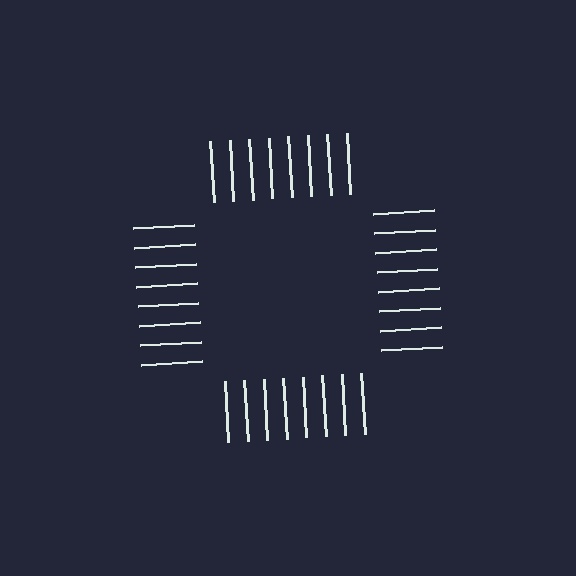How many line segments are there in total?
32 — 8 along each of the 4 edges.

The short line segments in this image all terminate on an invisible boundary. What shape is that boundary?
An illusory square — the line segments terminate on its edges but no continuous stroke is drawn.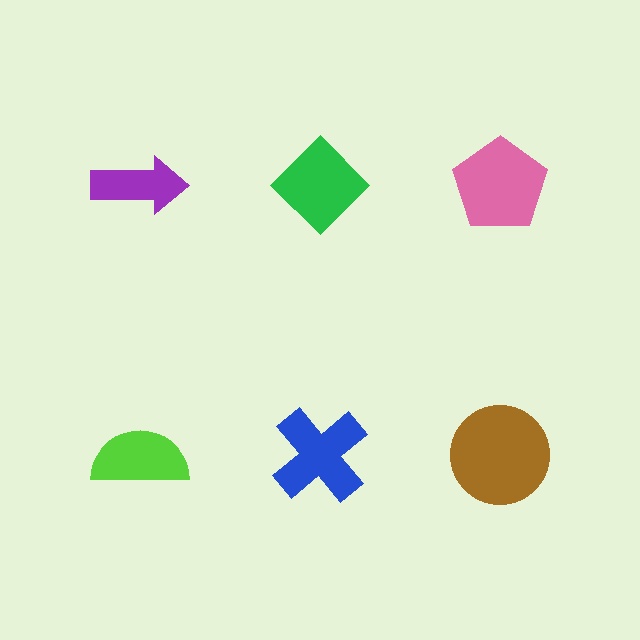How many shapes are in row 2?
3 shapes.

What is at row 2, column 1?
A lime semicircle.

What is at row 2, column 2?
A blue cross.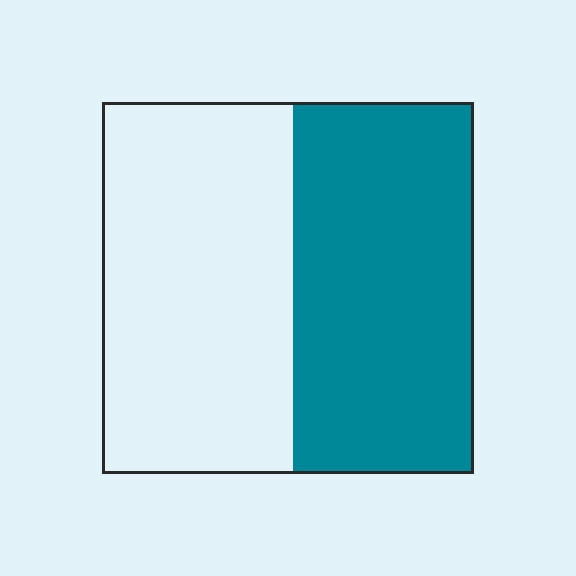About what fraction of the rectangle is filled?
About one half (1/2).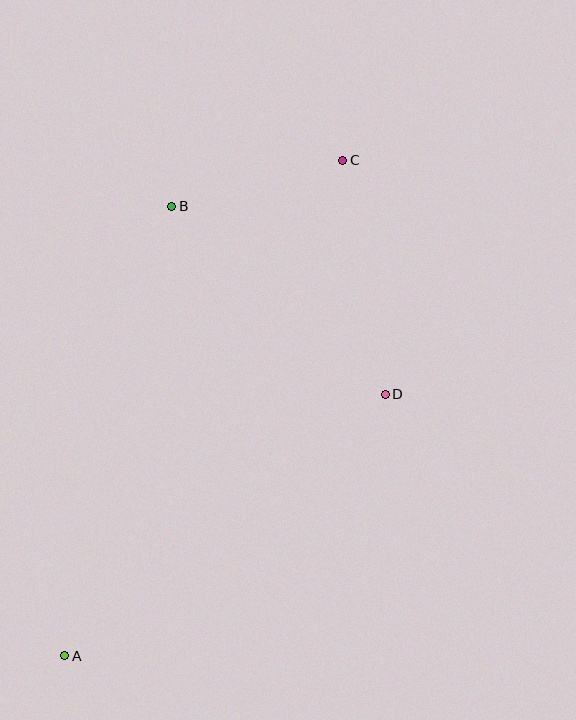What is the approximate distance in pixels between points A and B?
The distance between A and B is approximately 462 pixels.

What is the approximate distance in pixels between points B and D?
The distance between B and D is approximately 285 pixels.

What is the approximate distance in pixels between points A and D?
The distance between A and D is approximately 413 pixels.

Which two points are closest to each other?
Points B and C are closest to each other.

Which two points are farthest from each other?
Points A and C are farthest from each other.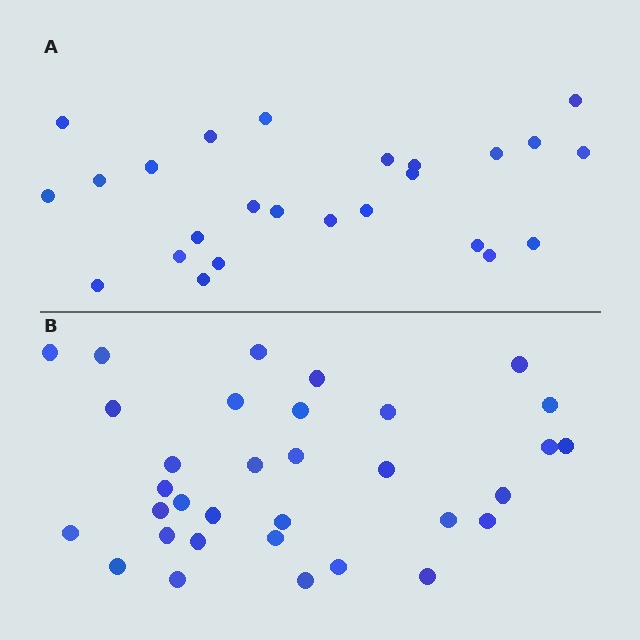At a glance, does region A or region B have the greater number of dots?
Region B (the bottom region) has more dots.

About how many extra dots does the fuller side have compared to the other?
Region B has roughly 8 or so more dots than region A.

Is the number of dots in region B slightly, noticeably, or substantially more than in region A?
Region B has noticeably more, but not dramatically so. The ratio is roughly 1.3 to 1.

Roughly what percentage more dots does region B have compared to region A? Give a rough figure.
About 30% more.